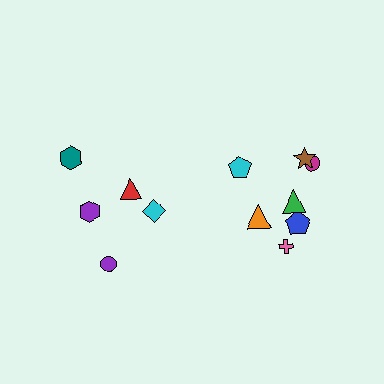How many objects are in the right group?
There are 7 objects.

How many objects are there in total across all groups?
There are 12 objects.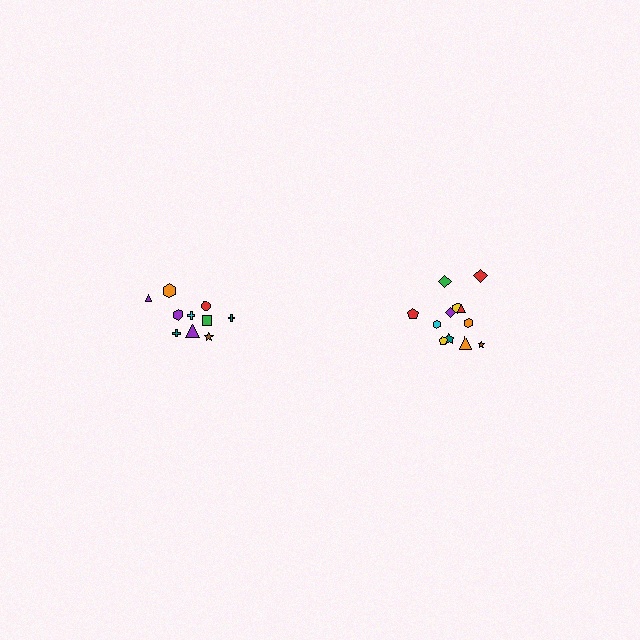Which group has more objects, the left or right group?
The right group.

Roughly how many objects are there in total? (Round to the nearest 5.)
Roughly 20 objects in total.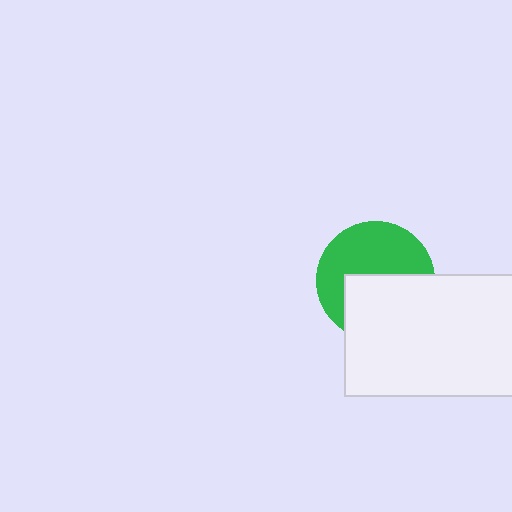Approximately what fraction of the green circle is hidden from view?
Roughly 47% of the green circle is hidden behind the white rectangle.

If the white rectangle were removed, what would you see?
You would see the complete green circle.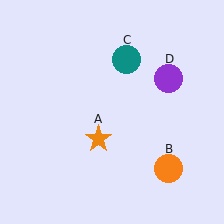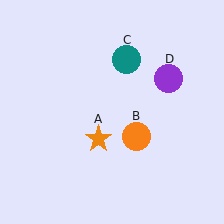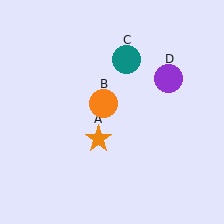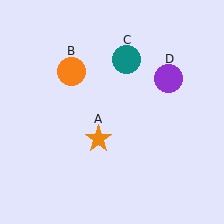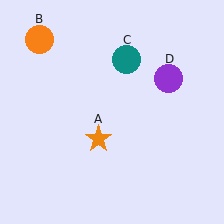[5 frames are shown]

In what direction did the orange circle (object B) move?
The orange circle (object B) moved up and to the left.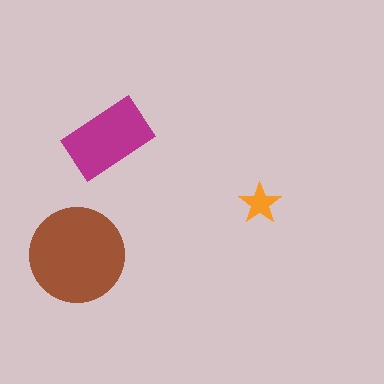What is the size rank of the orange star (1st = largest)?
3rd.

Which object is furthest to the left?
The brown circle is leftmost.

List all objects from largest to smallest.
The brown circle, the magenta rectangle, the orange star.